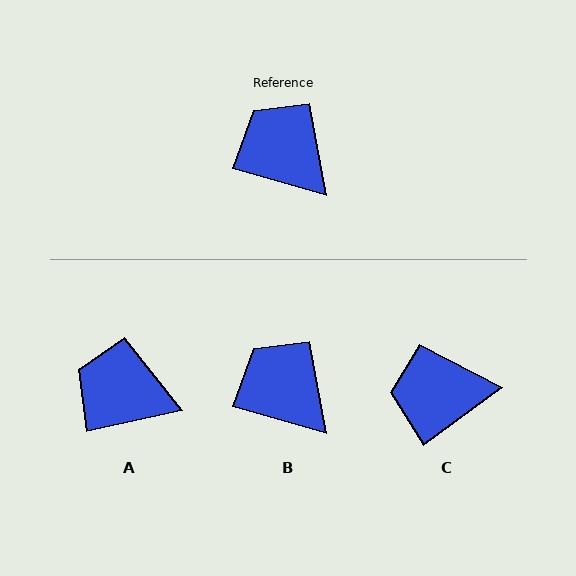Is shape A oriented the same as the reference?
No, it is off by about 28 degrees.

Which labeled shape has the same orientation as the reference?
B.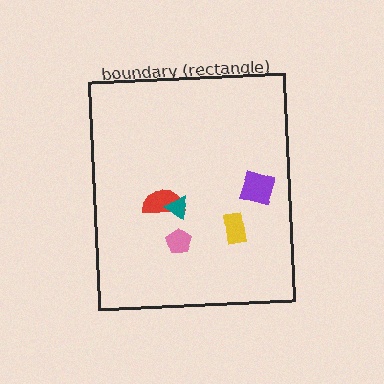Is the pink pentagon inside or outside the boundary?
Inside.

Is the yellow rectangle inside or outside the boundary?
Inside.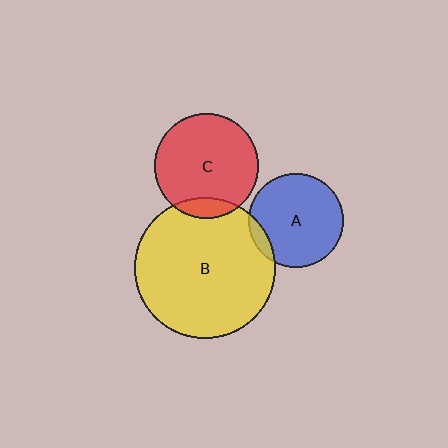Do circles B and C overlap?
Yes.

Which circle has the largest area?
Circle B (yellow).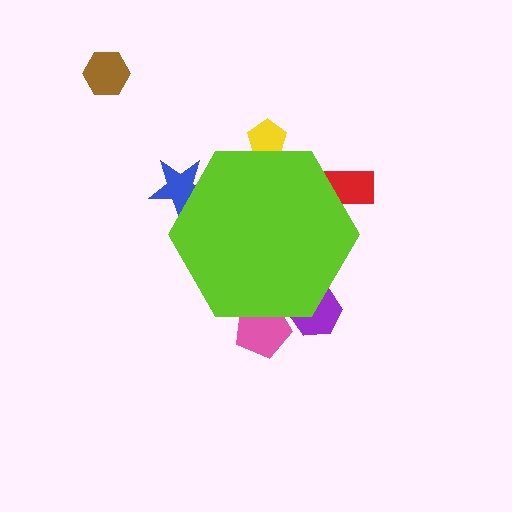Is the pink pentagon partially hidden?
Yes, the pink pentagon is partially hidden behind the lime hexagon.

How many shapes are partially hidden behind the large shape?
5 shapes are partially hidden.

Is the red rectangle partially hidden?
Yes, the red rectangle is partially hidden behind the lime hexagon.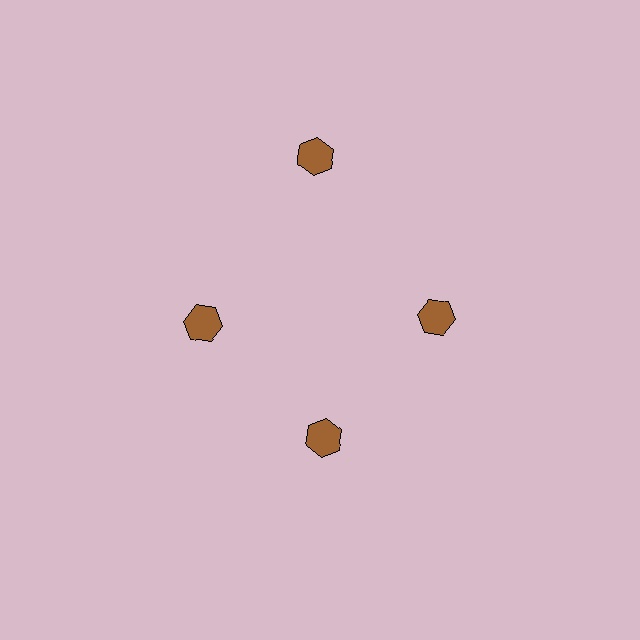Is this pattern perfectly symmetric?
No. The 4 brown hexagons are arranged in a ring, but one element near the 12 o'clock position is pushed outward from the center, breaking the 4-fold rotational symmetry.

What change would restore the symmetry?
The symmetry would be restored by moving it inward, back onto the ring so that all 4 hexagons sit at equal angles and equal distance from the center.